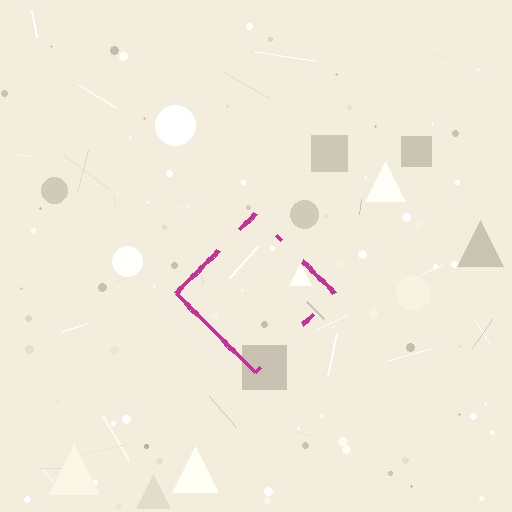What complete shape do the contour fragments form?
The contour fragments form a diamond.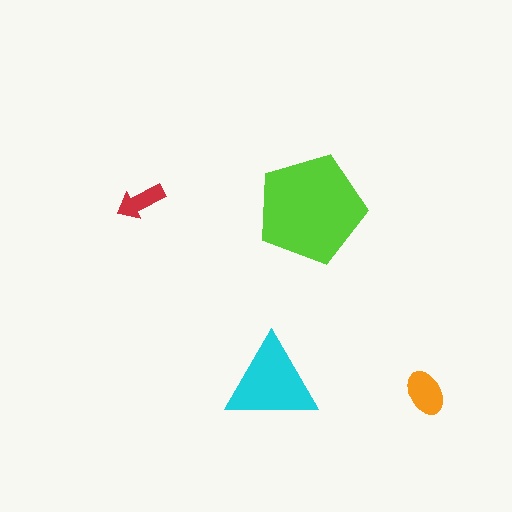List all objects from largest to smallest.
The lime pentagon, the cyan triangle, the orange ellipse, the red arrow.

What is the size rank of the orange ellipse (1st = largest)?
3rd.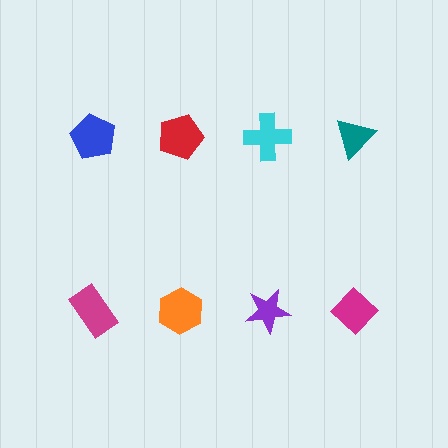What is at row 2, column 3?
A purple star.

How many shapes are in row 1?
4 shapes.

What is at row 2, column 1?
A magenta rectangle.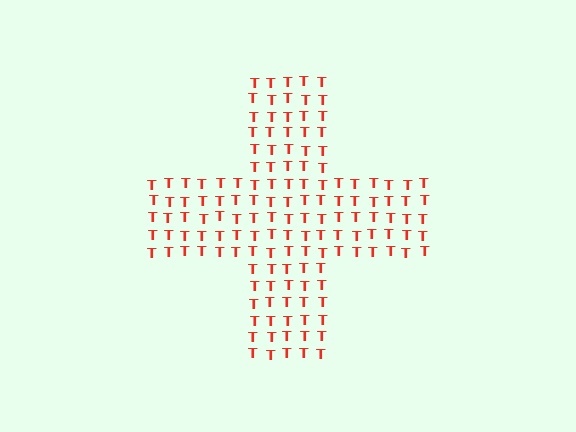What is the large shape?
The large shape is a cross.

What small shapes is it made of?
It is made of small letter T's.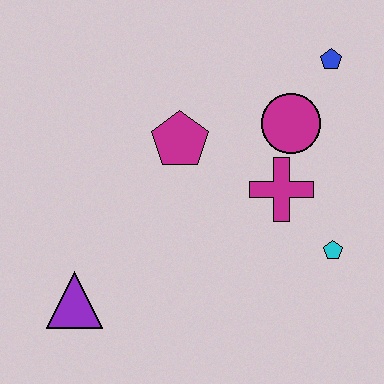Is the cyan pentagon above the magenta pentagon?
No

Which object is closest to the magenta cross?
The magenta circle is closest to the magenta cross.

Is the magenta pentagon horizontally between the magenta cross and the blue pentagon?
No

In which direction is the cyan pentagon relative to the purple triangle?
The cyan pentagon is to the right of the purple triangle.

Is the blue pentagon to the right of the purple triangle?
Yes